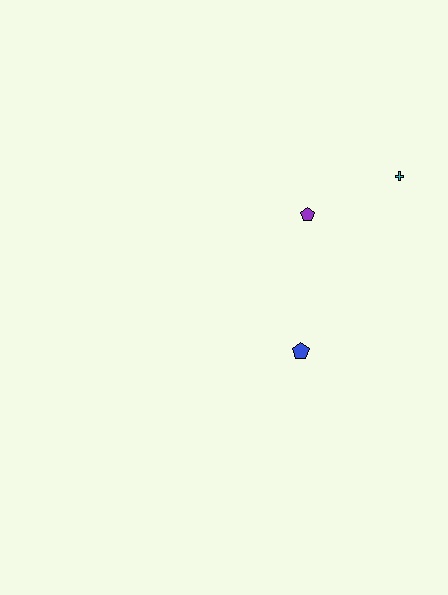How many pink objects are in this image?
There are no pink objects.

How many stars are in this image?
There are no stars.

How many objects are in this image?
There are 3 objects.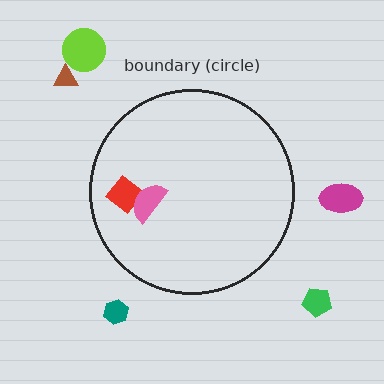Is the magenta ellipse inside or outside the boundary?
Outside.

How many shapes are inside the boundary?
2 inside, 5 outside.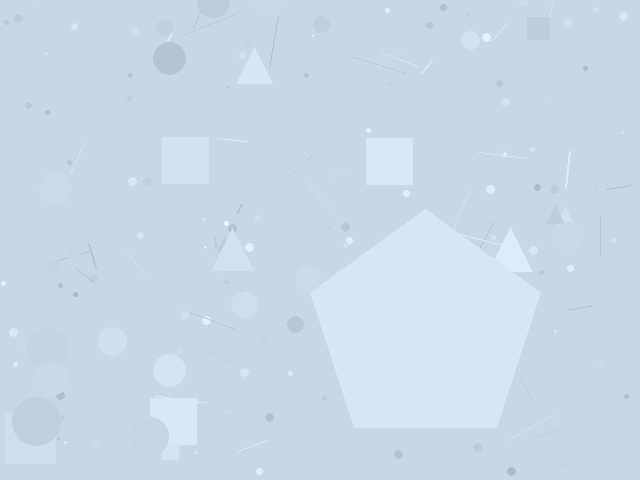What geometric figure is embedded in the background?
A pentagon is embedded in the background.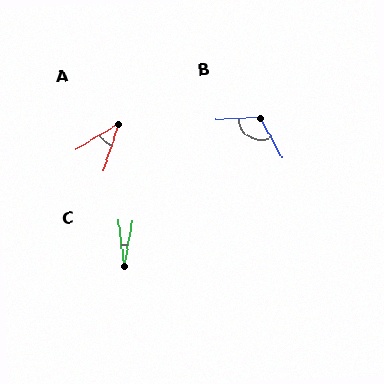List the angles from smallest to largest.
C (17°), A (40°), B (116°).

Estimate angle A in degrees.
Approximately 40 degrees.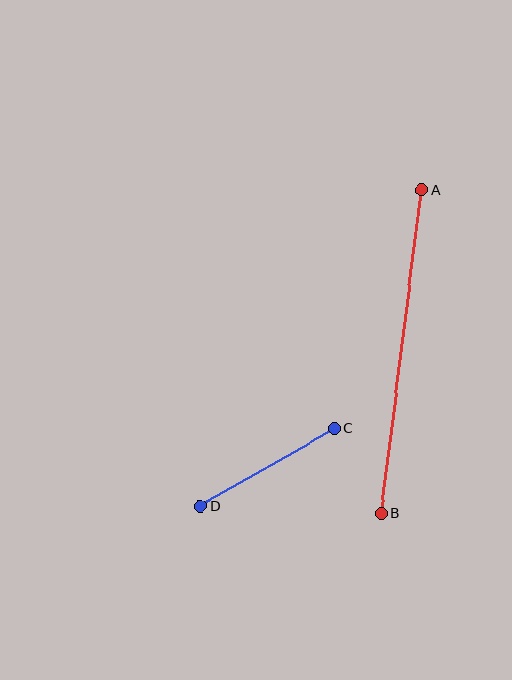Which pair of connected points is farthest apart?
Points A and B are farthest apart.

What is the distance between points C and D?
The distance is approximately 154 pixels.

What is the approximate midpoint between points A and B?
The midpoint is at approximately (401, 352) pixels.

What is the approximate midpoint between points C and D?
The midpoint is at approximately (267, 467) pixels.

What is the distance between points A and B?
The distance is approximately 325 pixels.